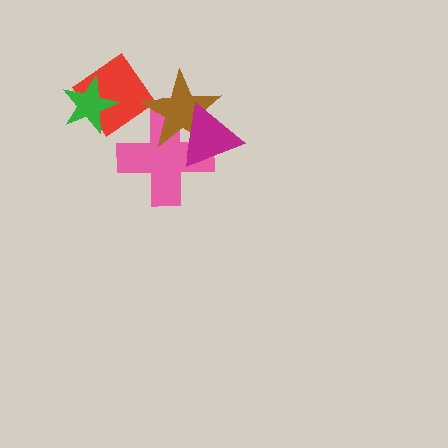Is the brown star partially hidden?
Yes, it is partially covered by another shape.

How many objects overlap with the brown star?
3 objects overlap with the brown star.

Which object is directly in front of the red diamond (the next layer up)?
The green star is directly in front of the red diamond.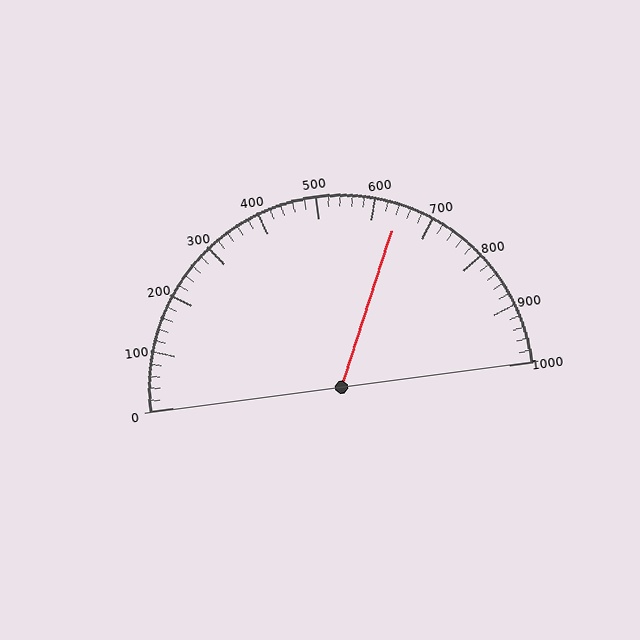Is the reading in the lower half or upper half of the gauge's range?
The reading is in the upper half of the range (0 to 1000).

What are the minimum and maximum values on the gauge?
The gauge ranges from 0 to 1000.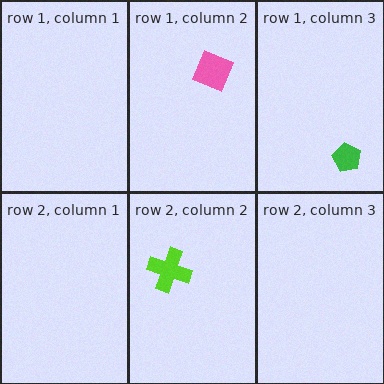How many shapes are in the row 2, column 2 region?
1.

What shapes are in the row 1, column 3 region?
The green pentagon.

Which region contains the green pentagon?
The row 1, column 3 region.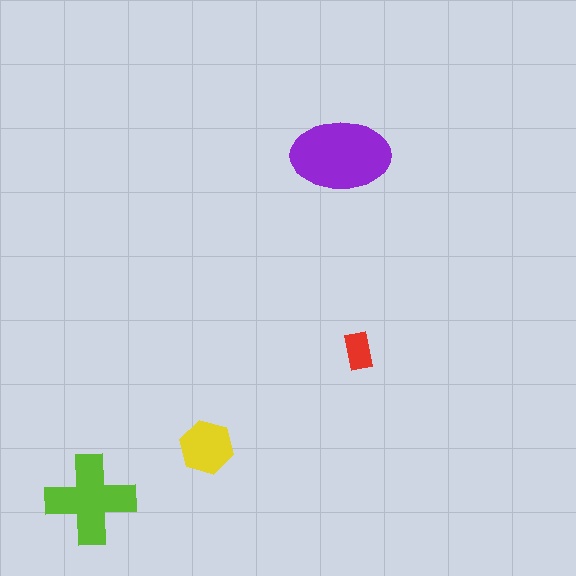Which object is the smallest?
The red rectangle.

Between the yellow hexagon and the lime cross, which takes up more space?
The lime cross.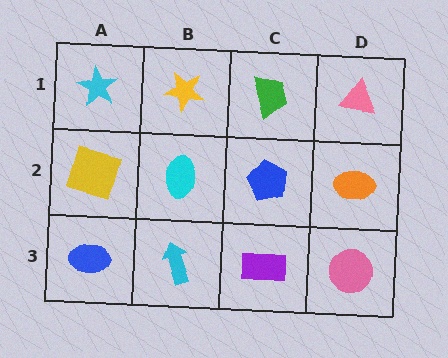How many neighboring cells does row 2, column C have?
4.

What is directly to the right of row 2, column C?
An orange ellipse.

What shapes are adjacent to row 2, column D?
A pink triangle (row 1, column D), a pink circle (row 3, column D), a blue pentagon (row 2, column C).